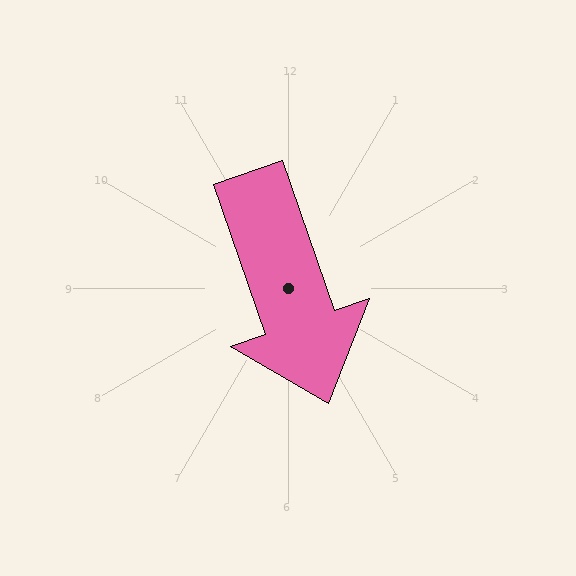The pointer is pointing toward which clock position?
Roughly 5 o'clock.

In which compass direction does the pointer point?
South.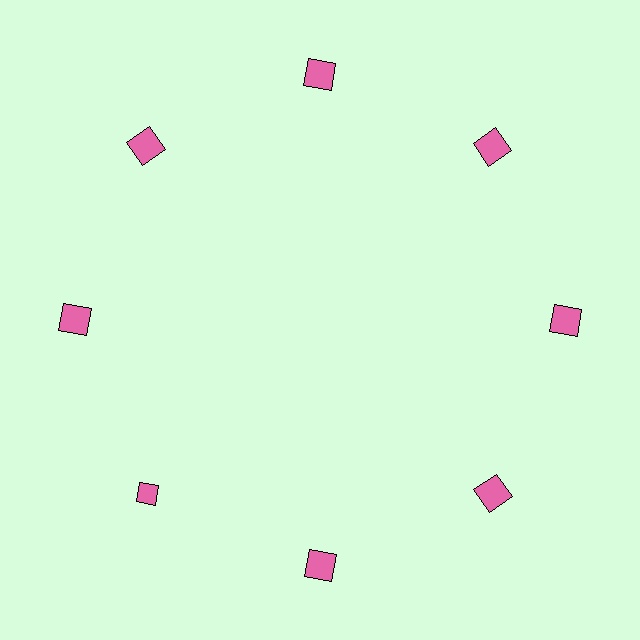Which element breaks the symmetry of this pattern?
The pink diamond at roughly the 8 o'clock position breaks the symmetry. All other shapes are pink squares.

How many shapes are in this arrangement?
There are 8 shapes arranged in a ring pattern.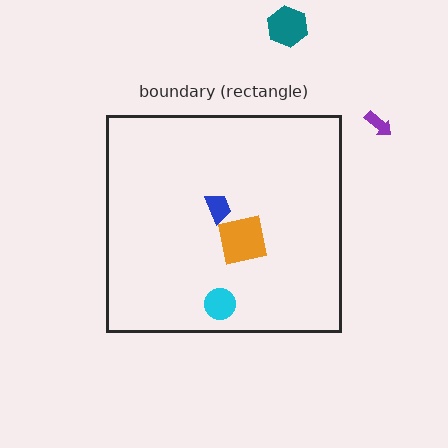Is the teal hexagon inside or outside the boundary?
Outside.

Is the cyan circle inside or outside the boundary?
Inside.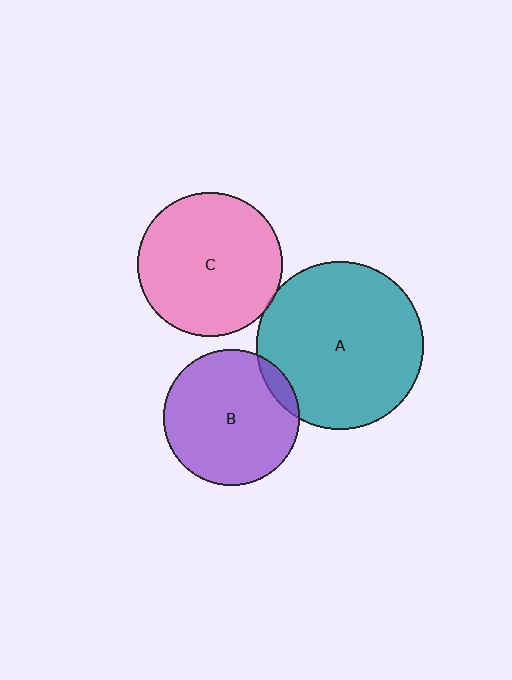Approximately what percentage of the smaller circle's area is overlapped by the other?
Approximately 10%.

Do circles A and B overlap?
Yes.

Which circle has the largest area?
Circle A (teal).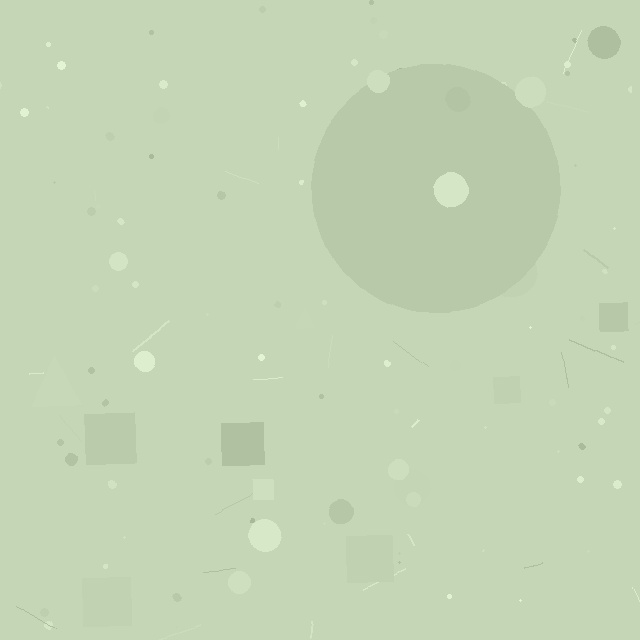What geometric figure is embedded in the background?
A circle is embedded in the background.